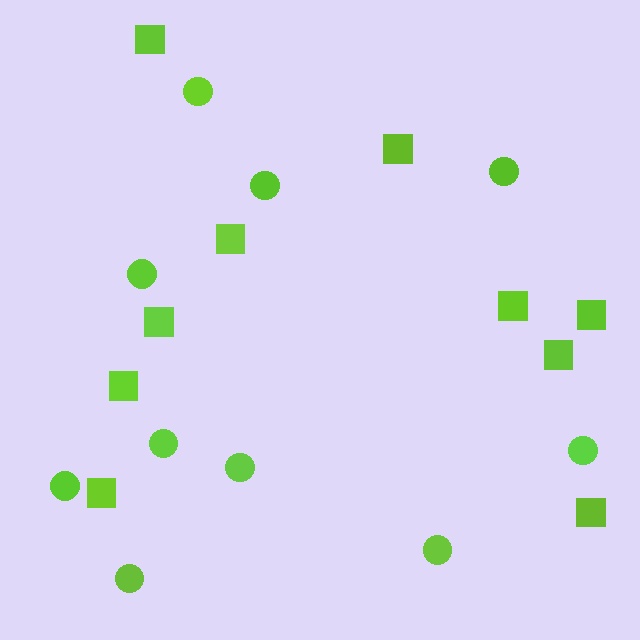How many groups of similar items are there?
There are 2 groups: one group of squares (10) and one group of circles (10).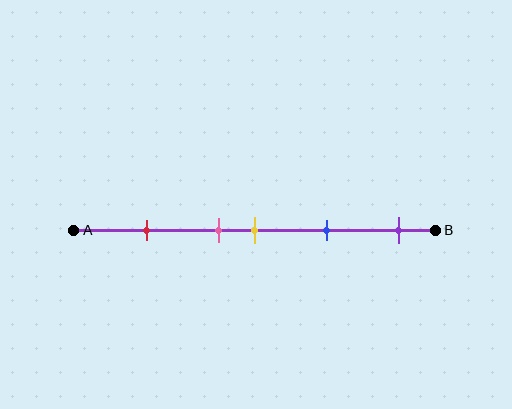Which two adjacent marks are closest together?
The pink and yellow marks are the closest adjacent pair.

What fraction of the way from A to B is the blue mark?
The blue mark is approximately 70% (0.7) of the way from A to B.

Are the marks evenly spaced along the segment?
No, the marks are not evenly spaced.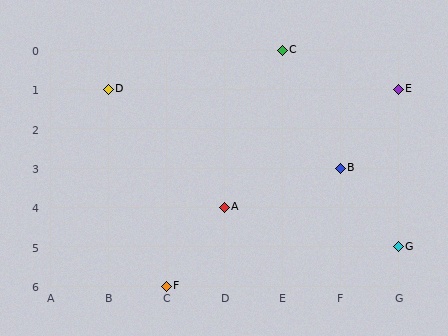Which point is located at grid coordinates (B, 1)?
Point D is at (B, 1).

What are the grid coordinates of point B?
Point B is at grid coordinates (F, 3).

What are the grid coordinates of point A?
Point A is at grid coordinates (D, 4).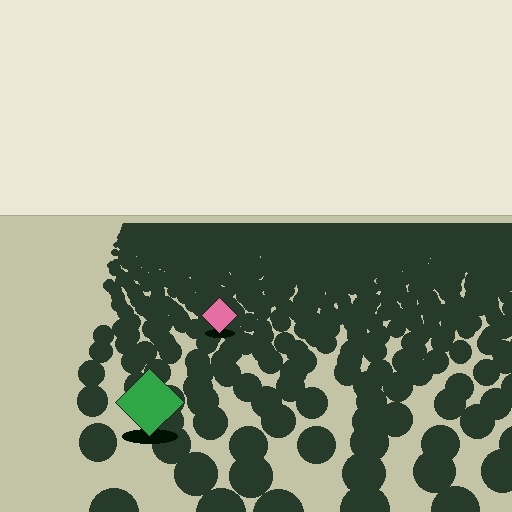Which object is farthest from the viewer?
The pink diamond is farthest from the viewer. It appears smaller and the ground texture around it is denser.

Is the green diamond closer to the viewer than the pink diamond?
Yes. The green diamond is closer — you can tell from the texture gradient: the ground texture is coarser near it.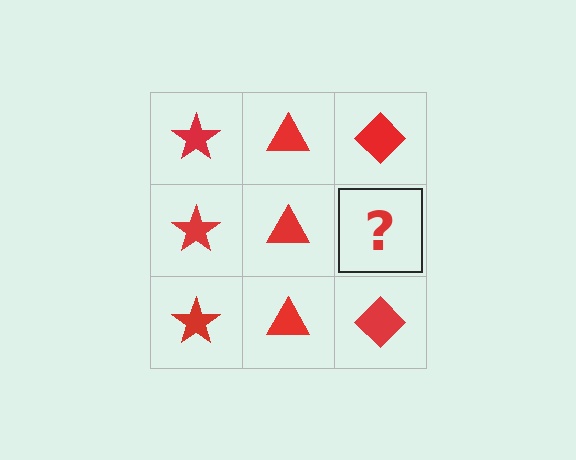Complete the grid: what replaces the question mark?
The question mark should be replaced with a red diamond.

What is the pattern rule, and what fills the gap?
The rule is that each column has a consistent shape. The gap should be filled with a red diamond.